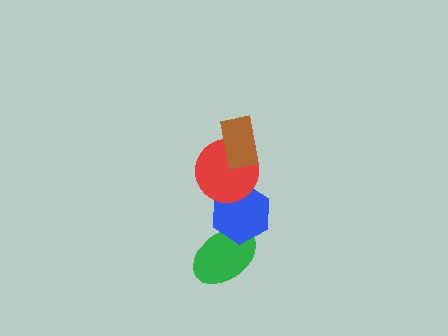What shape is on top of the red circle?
The brown rectangle is on top of the red circle.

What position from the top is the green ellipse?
The green ellipse is 4th from the top.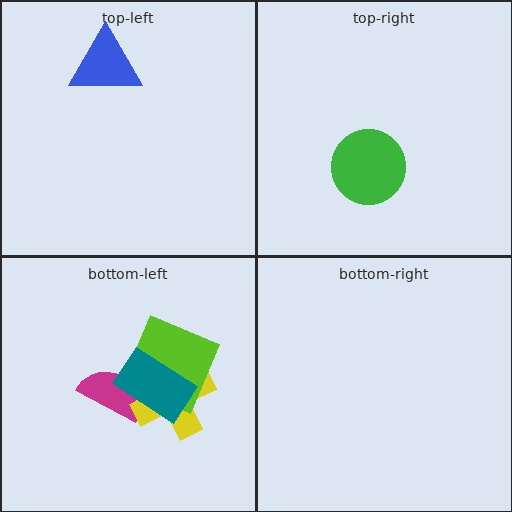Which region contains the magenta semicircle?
The bottom-left region.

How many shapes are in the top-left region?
1.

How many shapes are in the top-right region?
1.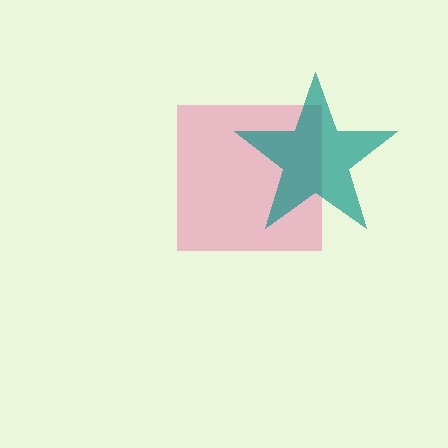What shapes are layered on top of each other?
The layered shapes are: a pink square, a teal star.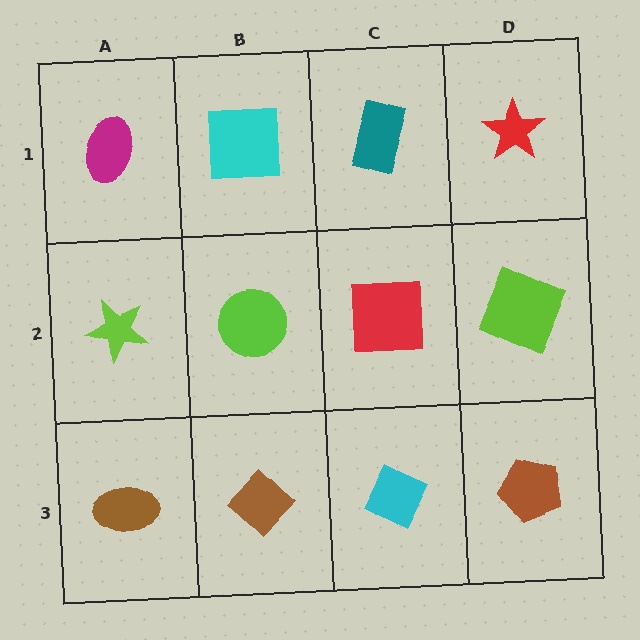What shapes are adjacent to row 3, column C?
A red square (row 2, column C), a brown diamond (row 3, column B), a brown pentagon (row 3, column D).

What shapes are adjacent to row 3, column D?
A lime square (row 2, column D), a cyan diamond (row 3, column C).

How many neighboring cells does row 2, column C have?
4.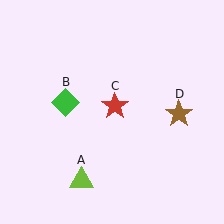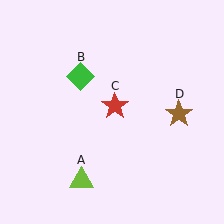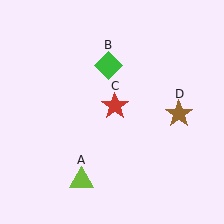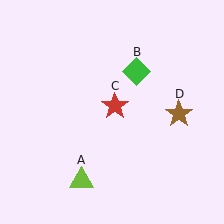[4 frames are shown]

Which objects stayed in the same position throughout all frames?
Lime triangle (object A) and red star (object C) and brown star (object D) remained stationary.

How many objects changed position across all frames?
1 object changed position: green diamond (object B).